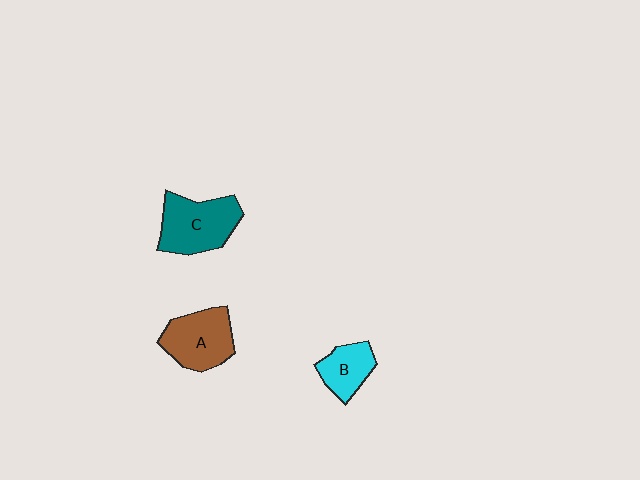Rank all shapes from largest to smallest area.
From largest to smallest: C (teal), A (brown), B (cyan).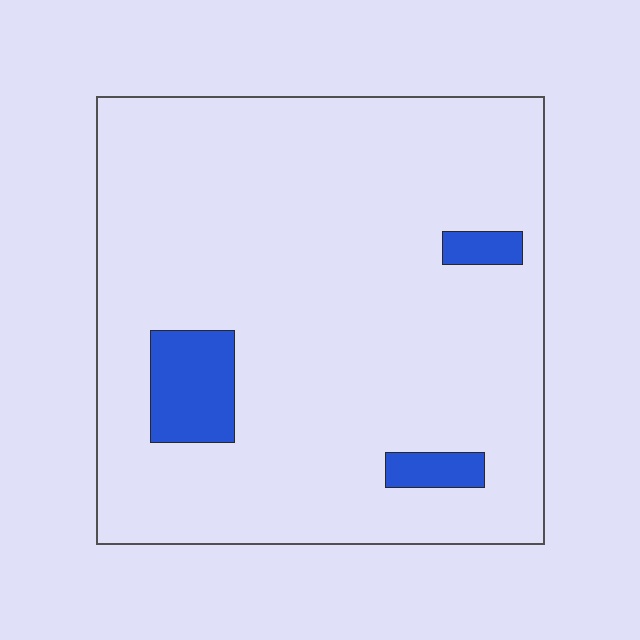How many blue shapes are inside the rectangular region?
3.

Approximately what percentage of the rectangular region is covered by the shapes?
Approximately 10%.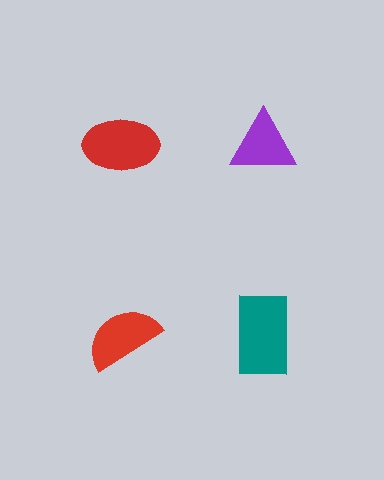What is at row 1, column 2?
A purple triangle.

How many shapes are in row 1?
2 shapes.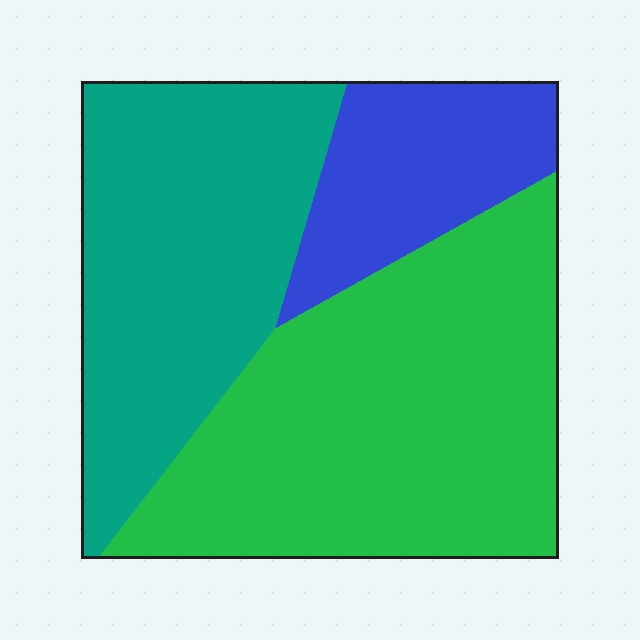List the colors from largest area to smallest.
From largest to smallest: green, teal, blue.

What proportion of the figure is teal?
Teal takes up about three eighths (3/8) of the figure.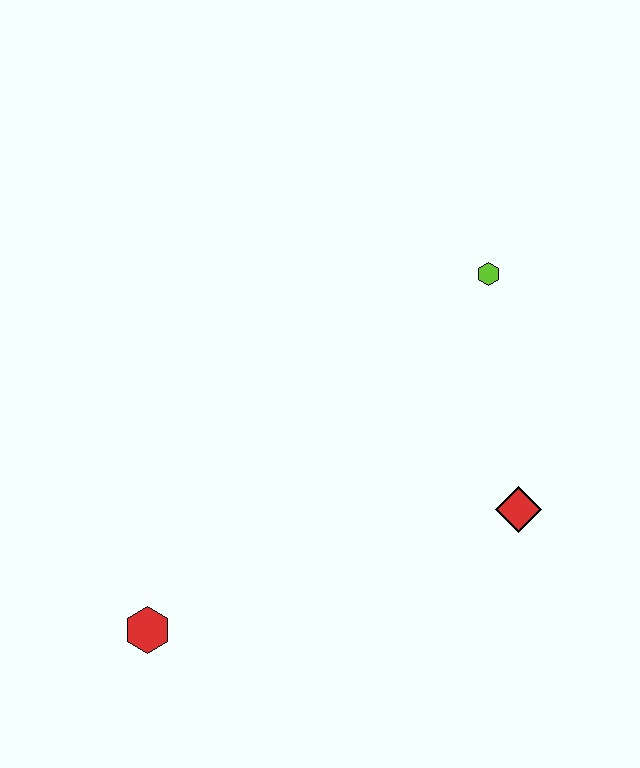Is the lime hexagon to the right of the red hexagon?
Yes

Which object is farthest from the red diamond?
The red hexagon is farthest from the red diamond.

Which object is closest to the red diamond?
The lime hexagon is closest to the red diamond.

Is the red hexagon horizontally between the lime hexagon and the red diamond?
No